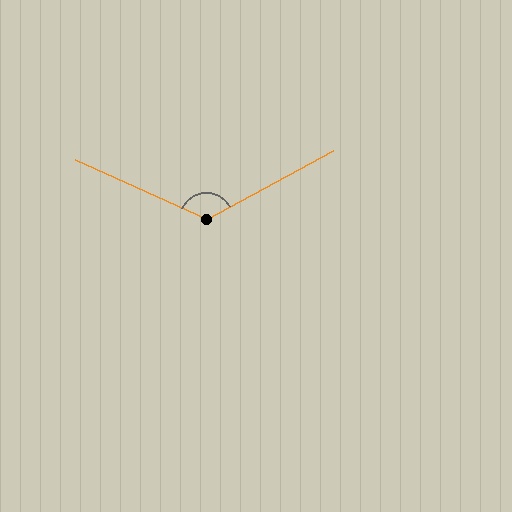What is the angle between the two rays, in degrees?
Approximately 127 degrees.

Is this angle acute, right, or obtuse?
It is obtuse.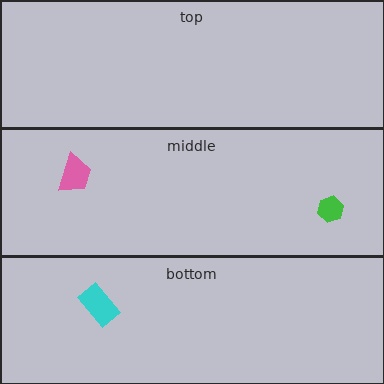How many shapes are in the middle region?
2.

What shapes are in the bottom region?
The cyan rectangle.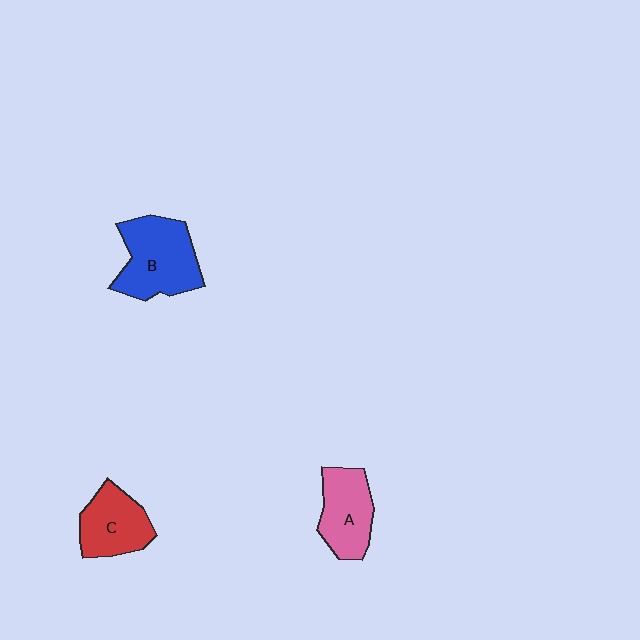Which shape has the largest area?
Shape B (blue).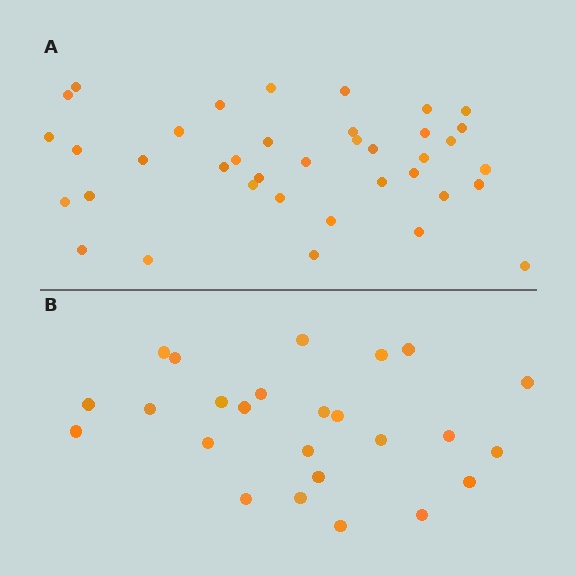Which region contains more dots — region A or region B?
Region A (the top region) has more dots.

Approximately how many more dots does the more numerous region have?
Region A has approximately 15 more dots than region B.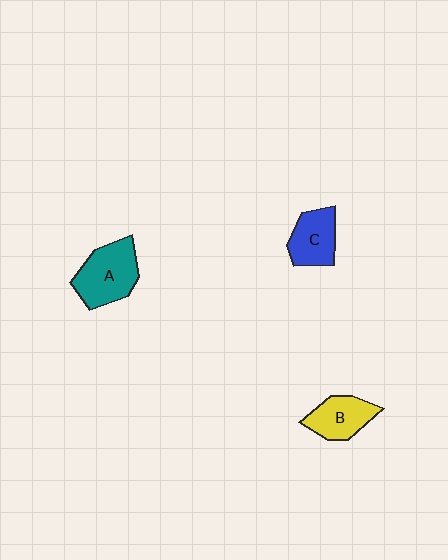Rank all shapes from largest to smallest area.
From largest to smallest: A (teal), C (blue), B (yellow).